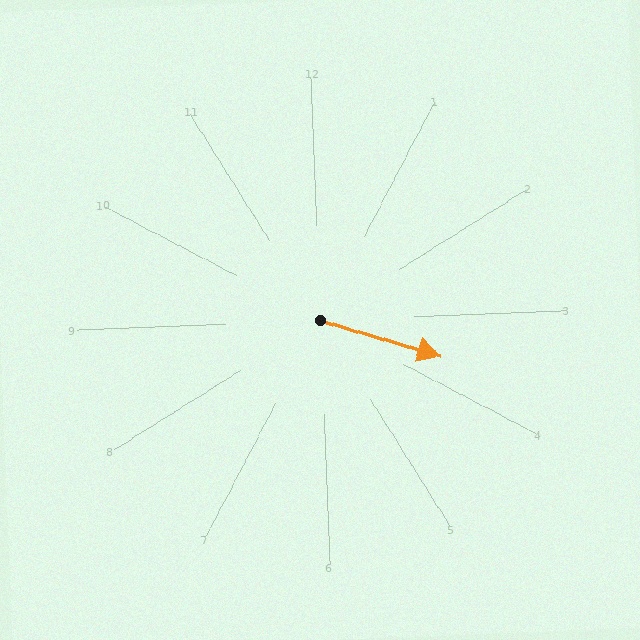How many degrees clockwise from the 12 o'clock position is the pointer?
Approximately 109 degrees.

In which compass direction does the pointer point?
East.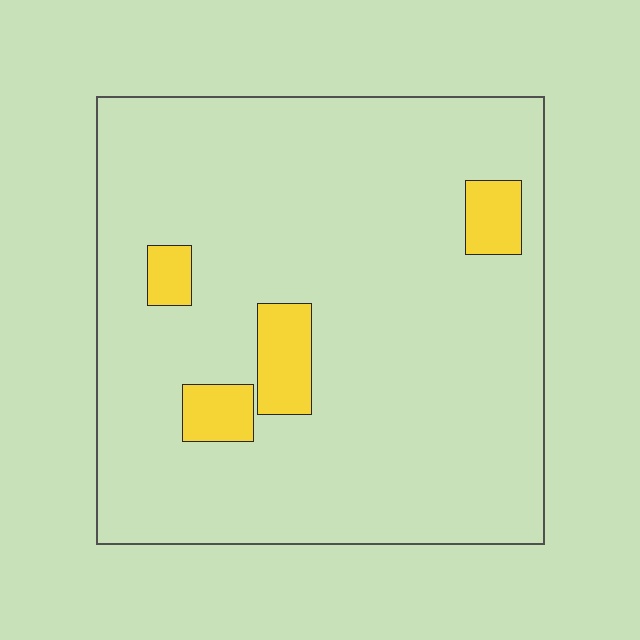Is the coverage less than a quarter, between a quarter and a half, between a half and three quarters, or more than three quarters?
Less than a quarter.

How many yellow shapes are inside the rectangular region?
4.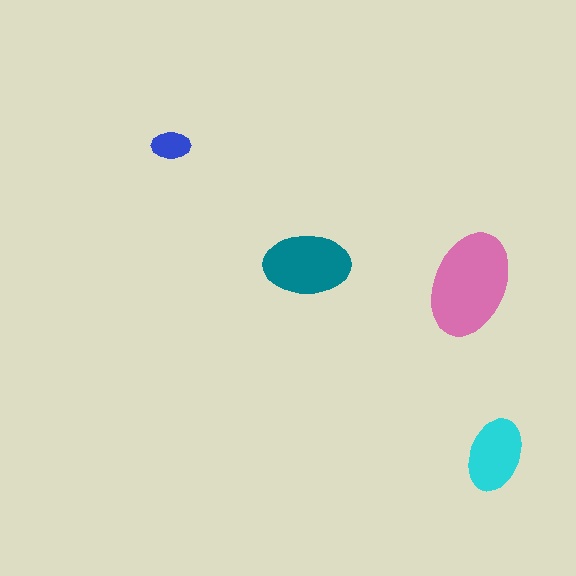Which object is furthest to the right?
The cyan ellipse is rightmost.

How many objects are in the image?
There are 4 objects in the image.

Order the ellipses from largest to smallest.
the pink one, the teal one, the cyan one, the blue one.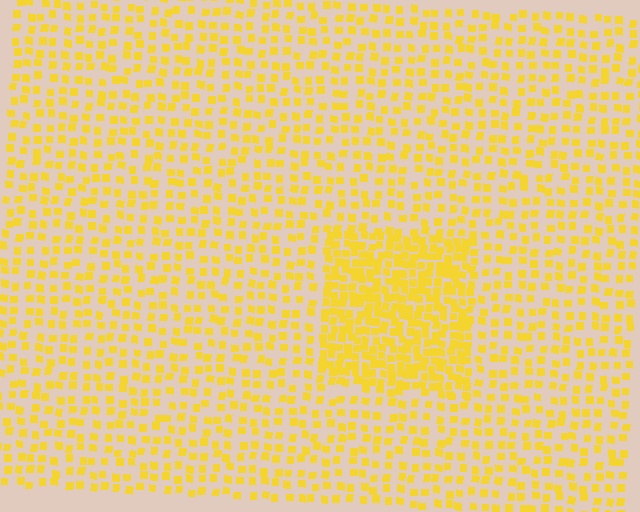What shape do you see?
I see a rectangle.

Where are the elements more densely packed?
The elements are more densely packed inside the rectangle boundary.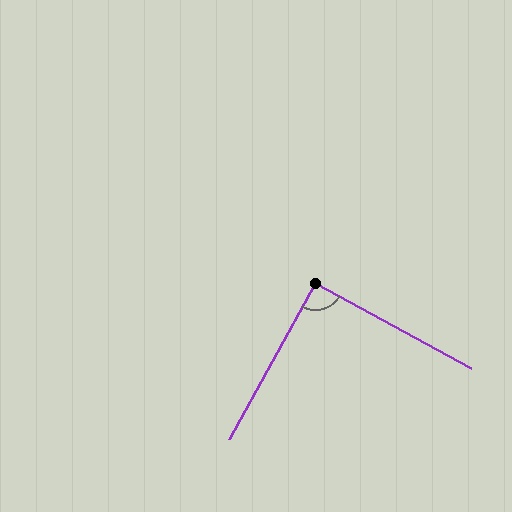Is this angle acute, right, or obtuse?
It is approximately a right angle.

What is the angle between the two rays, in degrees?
Approximately 90 degrees.